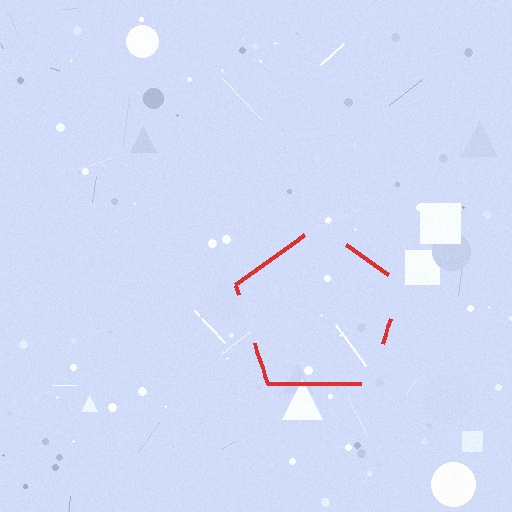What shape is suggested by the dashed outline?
The dashed outline suggests a pentagon.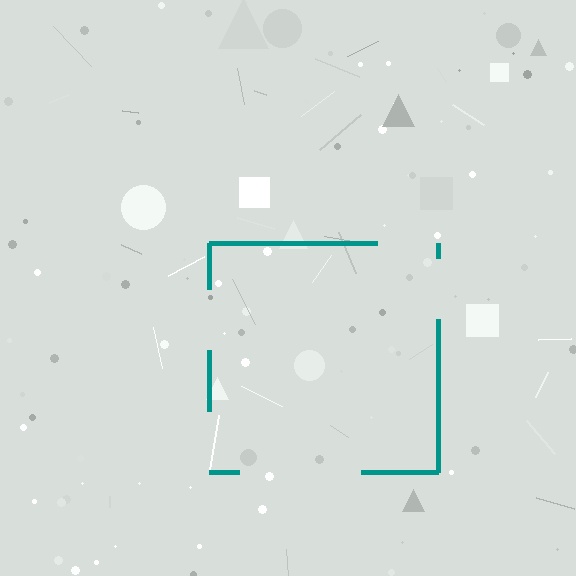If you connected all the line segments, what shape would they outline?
They would outline a square.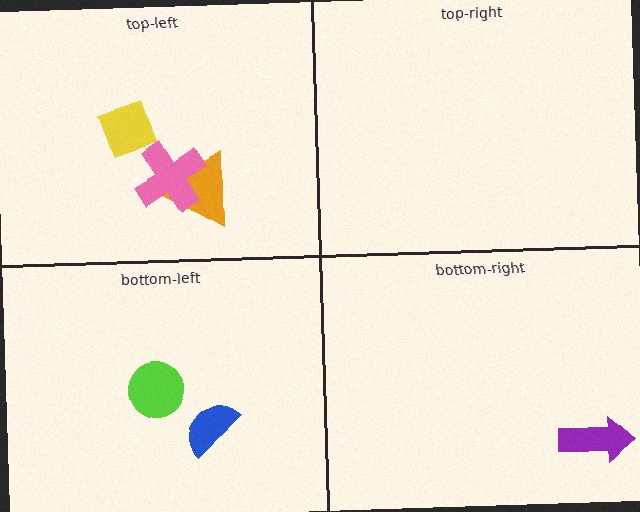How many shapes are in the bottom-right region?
1.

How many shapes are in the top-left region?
3.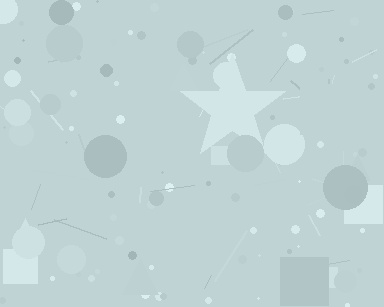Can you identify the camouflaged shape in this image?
The camouflaged shape is a star.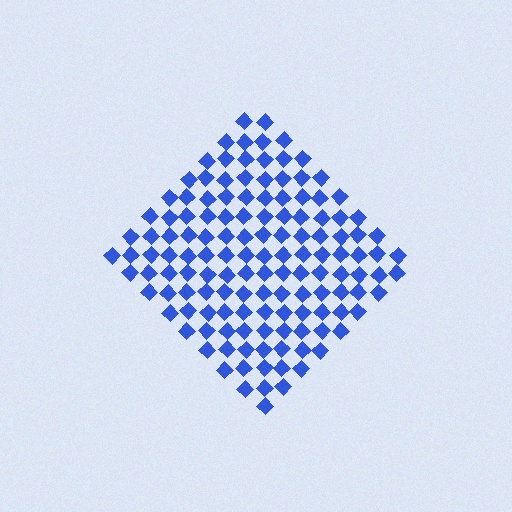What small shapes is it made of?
It is made of small diamonds.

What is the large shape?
The large shape is a diamond.